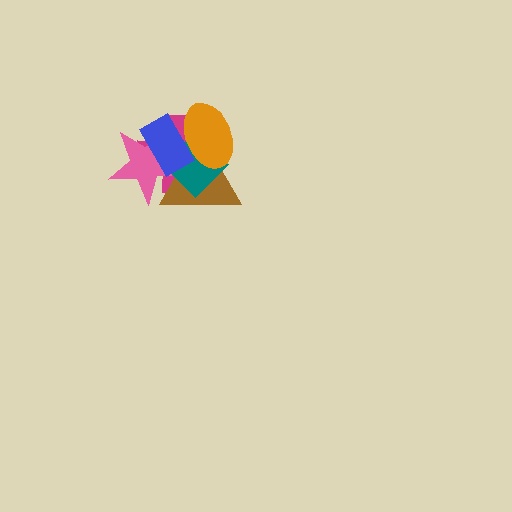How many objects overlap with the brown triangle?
5 objects overlap with the brown triangle.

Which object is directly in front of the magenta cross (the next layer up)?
The pink star is directly in front of the magenta cross.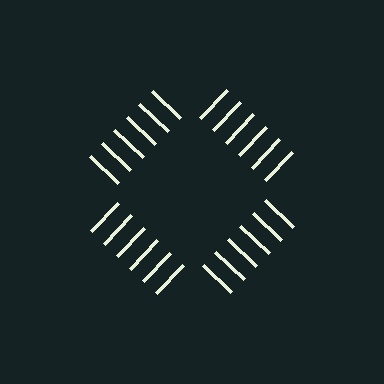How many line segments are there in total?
24 — 6 along each of the 4 edges.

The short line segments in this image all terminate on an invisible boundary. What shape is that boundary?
An illusory square — the line segments terminate on its edges but no continuous stroke is drawn.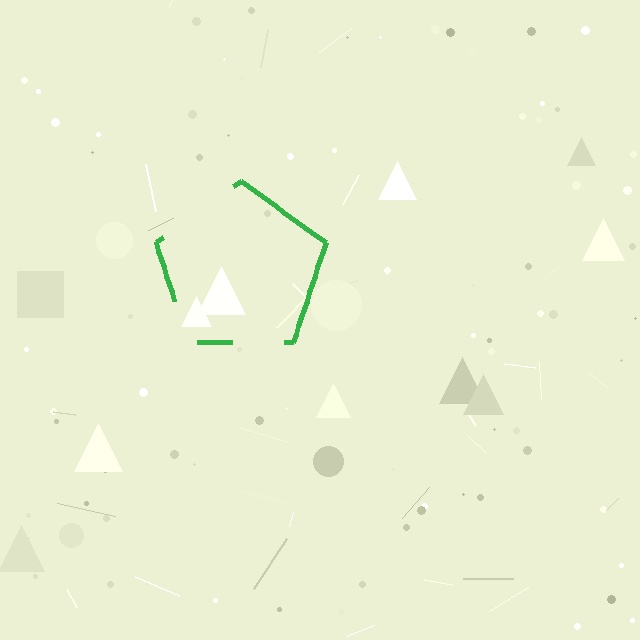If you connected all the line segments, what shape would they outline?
They would outline a pentagon.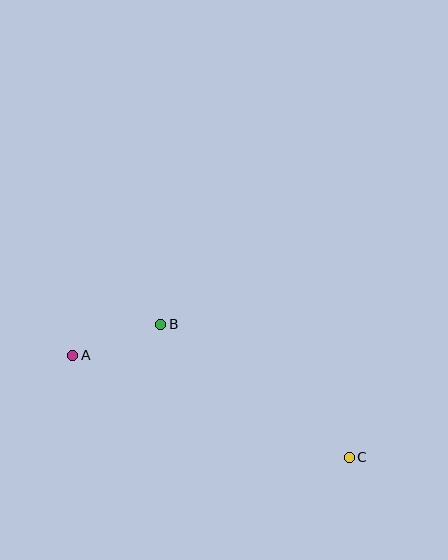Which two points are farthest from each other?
Points A and C are farthest from each other.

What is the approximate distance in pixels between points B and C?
The distance between B and C is approximately 231 pixels.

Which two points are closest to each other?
Points A and B are closest to each other.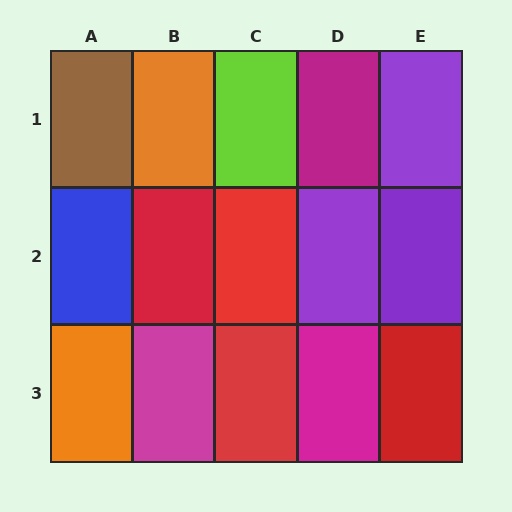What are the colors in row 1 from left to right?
Brown, orange, lime, magenta, purple.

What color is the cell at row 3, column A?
Orange.